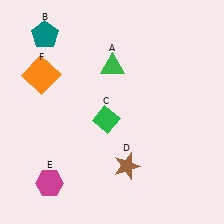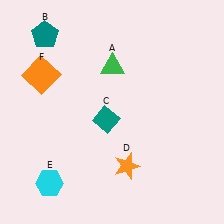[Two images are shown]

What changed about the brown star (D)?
In Image 1, D is brown. In Image 2, it changed to orange.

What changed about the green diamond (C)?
In Image 1, C is green. In Image 2, it changed to teal.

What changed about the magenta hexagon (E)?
In Image 1, E is magenta. In Image 2, it changed to cyan.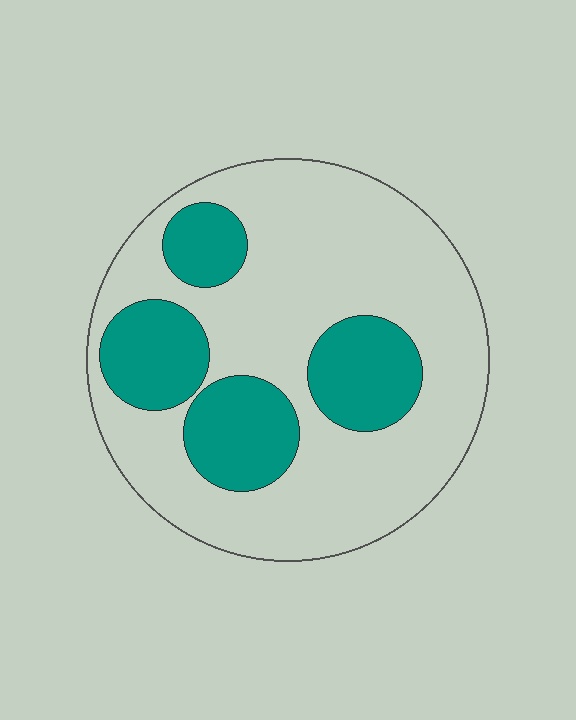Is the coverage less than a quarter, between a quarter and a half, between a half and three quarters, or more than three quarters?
Between a quarter and a half.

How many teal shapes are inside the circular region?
4.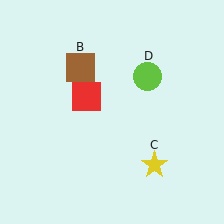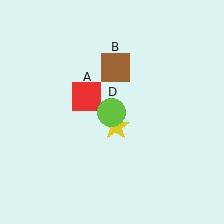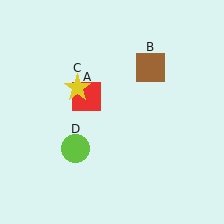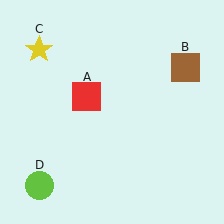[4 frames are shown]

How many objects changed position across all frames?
3 objects changed position: brown square (object B), yellow star (object C), lime circle (object D).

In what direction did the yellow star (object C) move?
The yellow star (object C) moved up and to the left.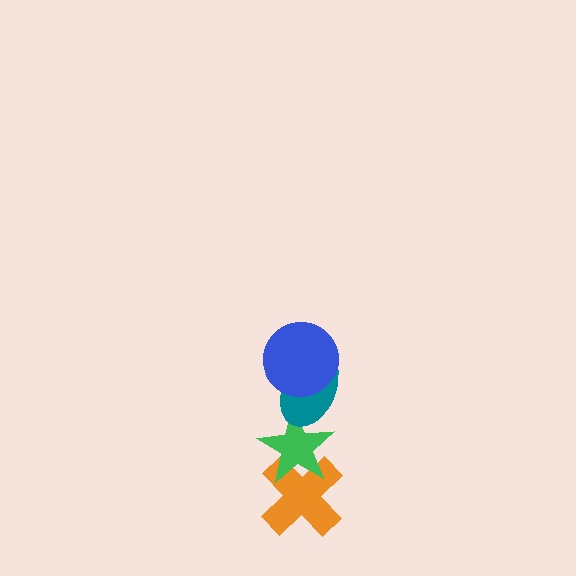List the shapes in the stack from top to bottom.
From top to bottom: the blue circle, the teal ellipse, the green star, the orange cross.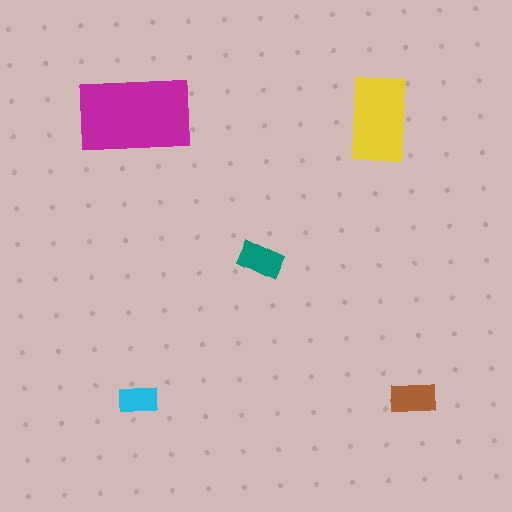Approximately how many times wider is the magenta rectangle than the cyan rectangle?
About 3 times wider.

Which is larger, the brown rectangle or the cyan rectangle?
The brown one.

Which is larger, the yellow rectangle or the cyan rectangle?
The yellow one.